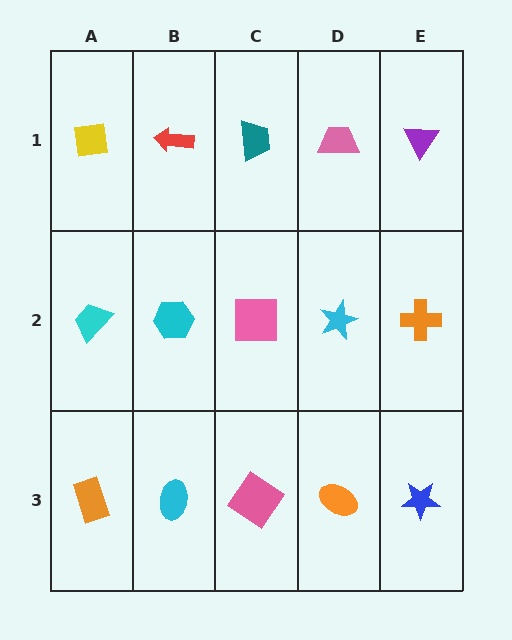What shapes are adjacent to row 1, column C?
A pink square (row 2, column C), a red arrow (row 1, column B), a pink trapezoid (row 1, column D).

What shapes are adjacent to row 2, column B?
A red arrow (row 1, column B), a cyan ellipse (row 3, column B), a cyan trapezoid (row 2, column A), a pink square (row 2, column C).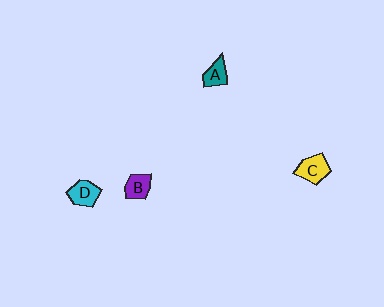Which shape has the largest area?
Shape C (yellow).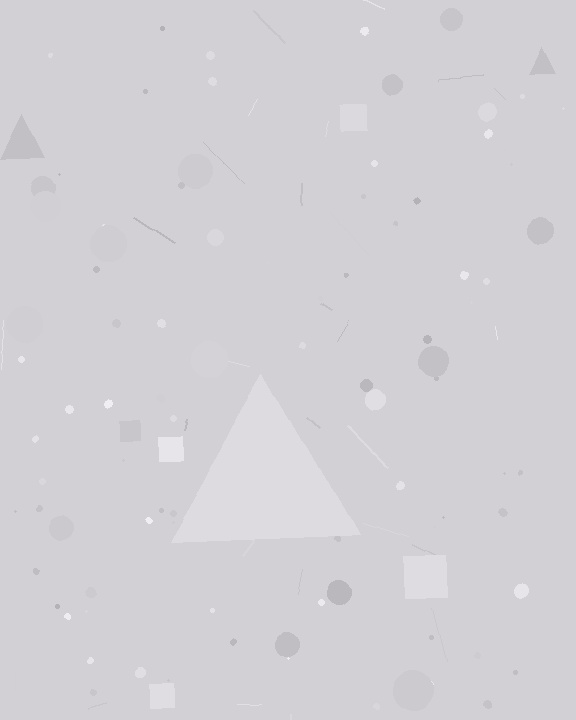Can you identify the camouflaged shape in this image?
The camouflaged shape is a triangle.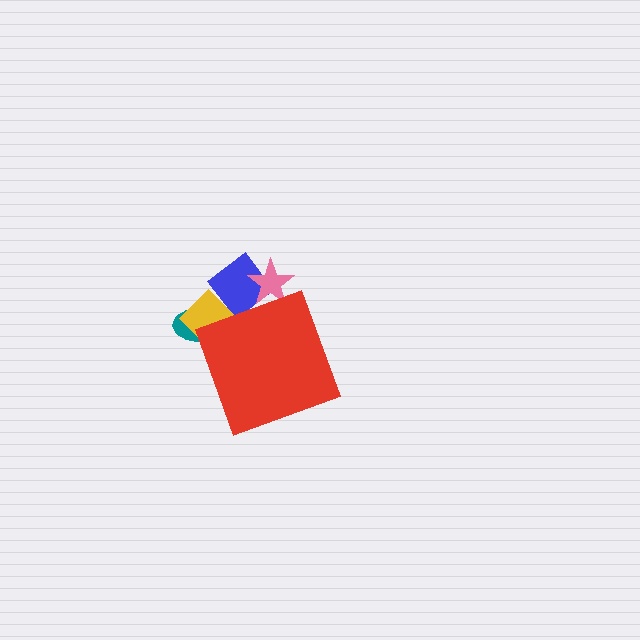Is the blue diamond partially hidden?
Yes, the blue diamond is partially hidden behind the red diamond.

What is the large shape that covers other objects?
A red diamond.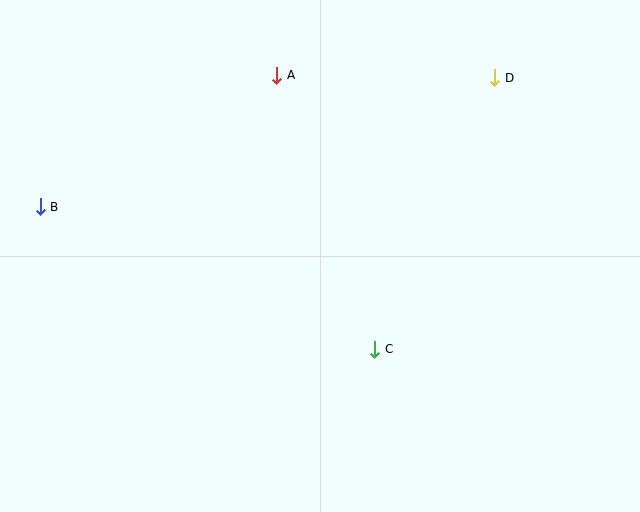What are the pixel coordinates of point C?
Point C is at (375, 349).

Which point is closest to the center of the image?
Point C at (375, 349) is closest to the center.